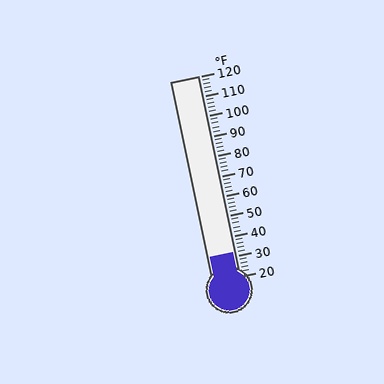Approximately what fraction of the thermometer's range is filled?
The thermometer is filled to approximately 10% of its range.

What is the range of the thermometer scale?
The thermometer scale ranges from 20°F to 120°F.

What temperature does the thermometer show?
The thermometer shows approximately 32°F.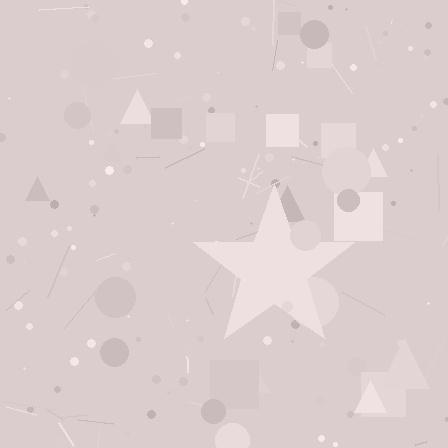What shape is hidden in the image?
A star is hidden in the image.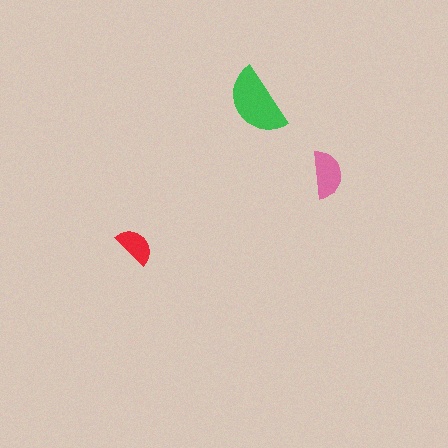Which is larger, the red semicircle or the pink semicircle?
The pink one.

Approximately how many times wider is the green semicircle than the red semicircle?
About 2 times wider.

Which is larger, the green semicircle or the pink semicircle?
The green one.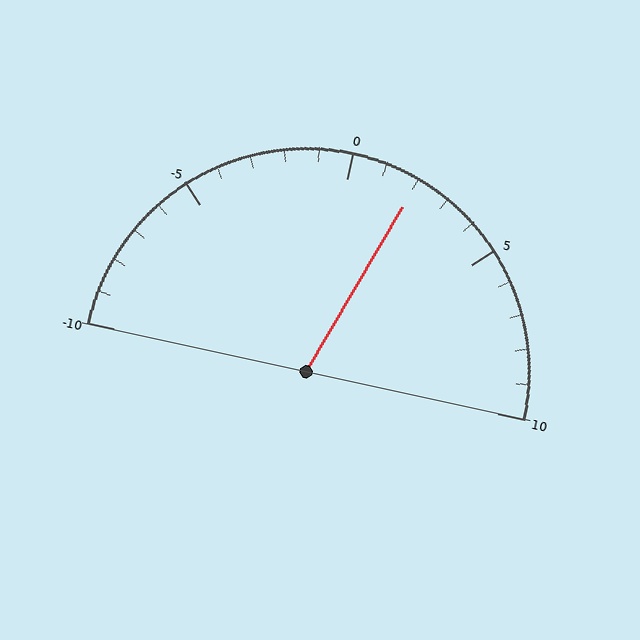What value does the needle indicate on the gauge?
The needle indicates approximately 2.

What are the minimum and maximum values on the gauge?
The gauge ranges from -10 to 10.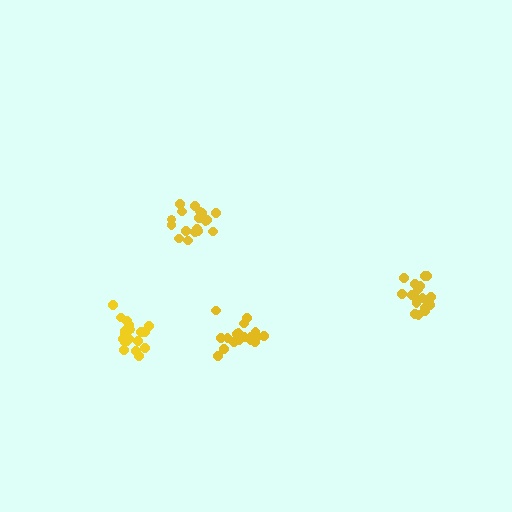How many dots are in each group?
Group 1: 21 dots, Group 2: 18 dots, Group 3: 18 dots, Group 4: 21 dots (78 total).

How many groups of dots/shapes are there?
There are 4 groups.